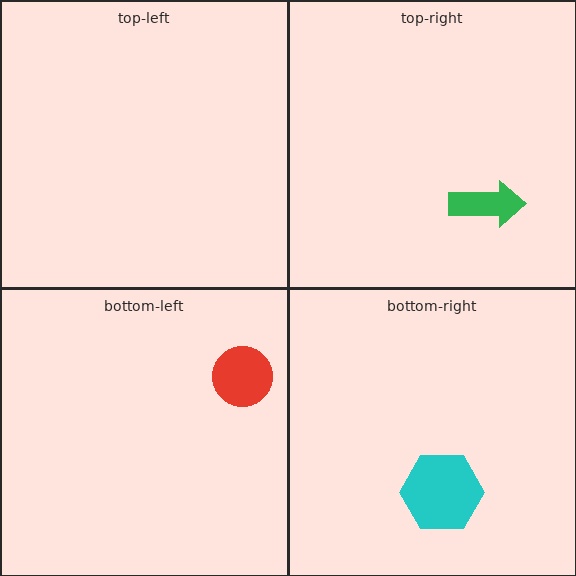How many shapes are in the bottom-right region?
1.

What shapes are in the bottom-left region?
The red circle.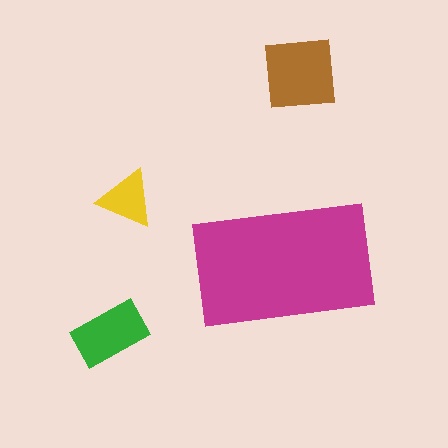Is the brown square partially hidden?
No, the brown square is fully visible.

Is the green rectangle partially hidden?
No, the green rectangle is fully visible.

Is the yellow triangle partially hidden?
No, the yellow triangle is fully visible.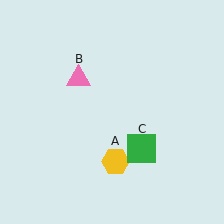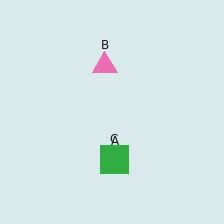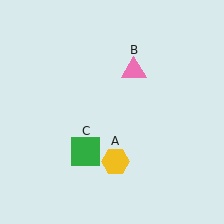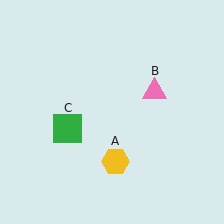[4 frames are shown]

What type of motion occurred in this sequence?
The pink triangle (object B), green square (object C) rotated clockwise around the center of the scene.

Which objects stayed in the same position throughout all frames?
Yellow hexagon (object A) remained stationary.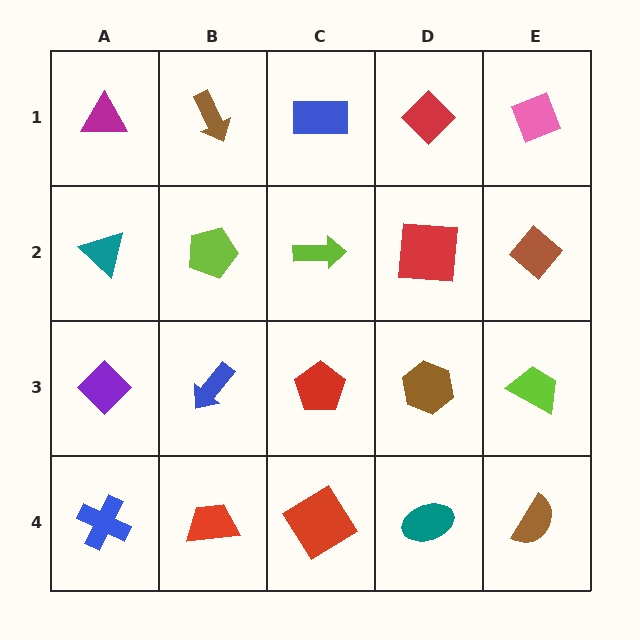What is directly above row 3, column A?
A teal triangle.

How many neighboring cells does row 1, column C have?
3.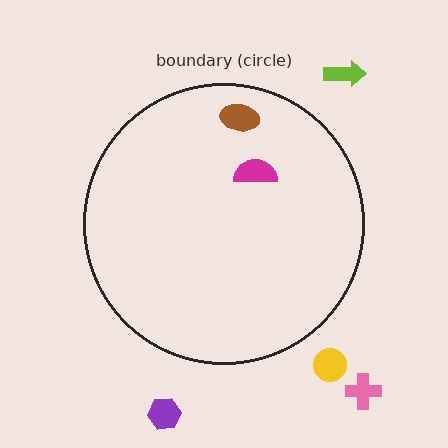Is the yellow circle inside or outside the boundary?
Outside.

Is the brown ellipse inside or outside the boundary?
Inside.